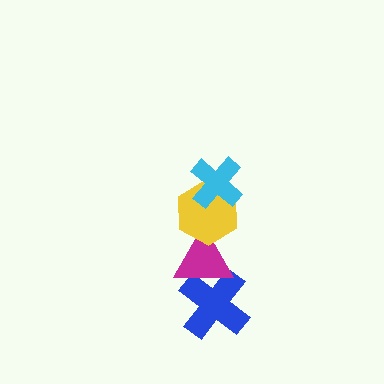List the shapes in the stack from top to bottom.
From top to bottom: the cyan cross, the yellow hexagon, the magenta triangle, the blue cross.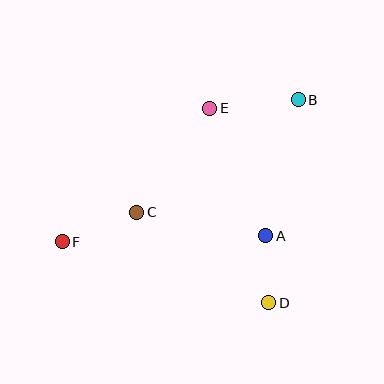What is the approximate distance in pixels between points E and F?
The distance between E and F is approximately 199 pixels.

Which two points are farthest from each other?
Points B and F are farthest from each other.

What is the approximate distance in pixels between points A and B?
The distance between A and B is approximately 140 pixels.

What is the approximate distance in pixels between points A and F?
The distance between A and F is approximately 203 pixels.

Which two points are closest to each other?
Points A and D are closest to each other.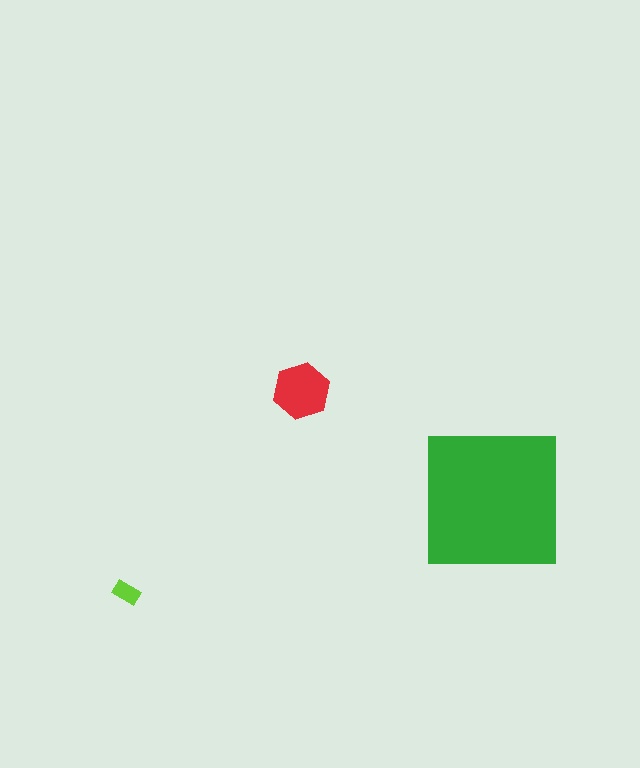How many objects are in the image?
There are 3 objects in the image.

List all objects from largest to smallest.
The green square, the red hexagon, the lime rectangle.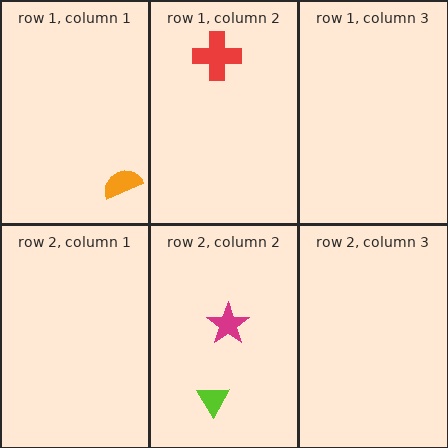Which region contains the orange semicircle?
The row 1, column 1 region.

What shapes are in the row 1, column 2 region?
The red cross.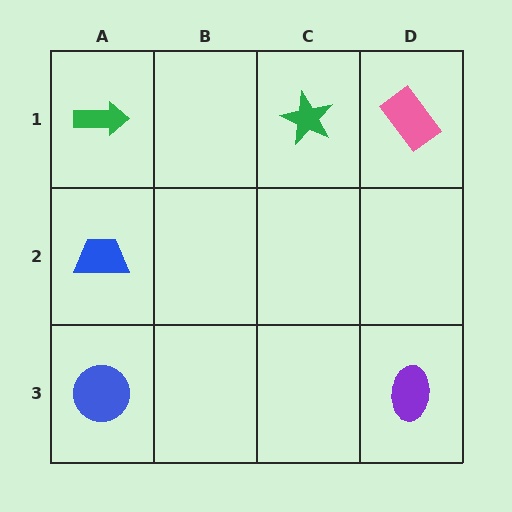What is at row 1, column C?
A green star.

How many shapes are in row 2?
1 shape.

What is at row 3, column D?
A purple ellipse.